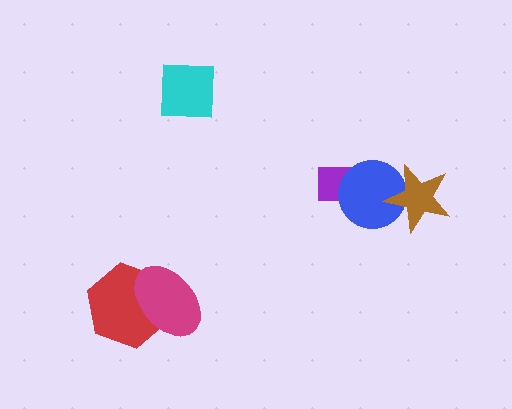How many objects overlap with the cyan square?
0 objects overlap with the cyan square.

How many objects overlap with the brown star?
1 object overlaps with the brown star.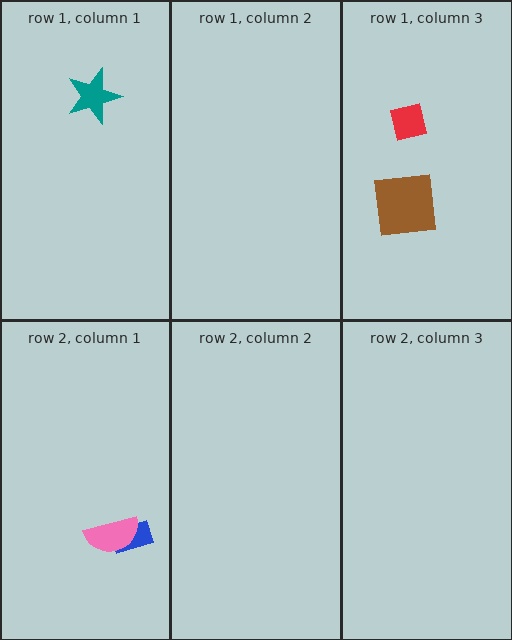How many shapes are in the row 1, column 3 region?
2.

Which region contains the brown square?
The row 1, column 3 region.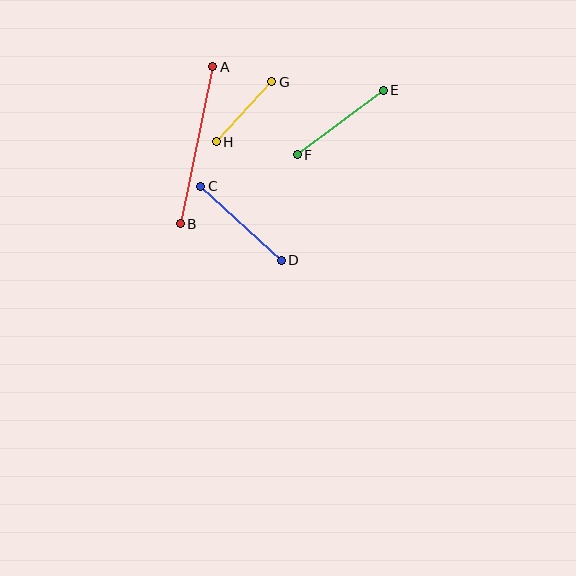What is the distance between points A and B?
The distance is approximately 160 pixels.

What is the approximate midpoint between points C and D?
The midpoint is at approximately (241, 223) pixels.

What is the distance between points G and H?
The distance is approximately 82 pixels.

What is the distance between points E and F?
The distance is approximately 108 pixels.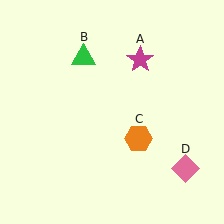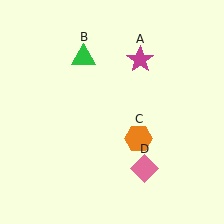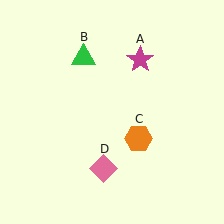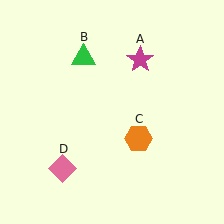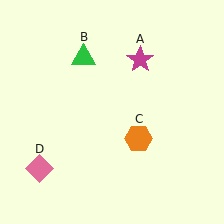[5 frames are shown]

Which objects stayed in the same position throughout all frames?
Magenta star (object A) and green triangle (object B) and orange hexagon (object C) remained stationary.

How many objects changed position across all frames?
1 object changed position: pink diamond (object D).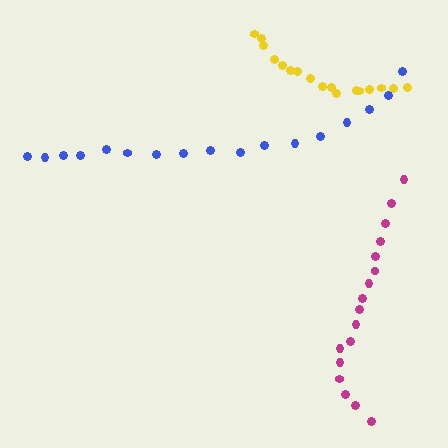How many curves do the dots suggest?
There are 3 distinct paths.